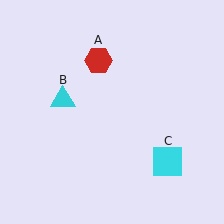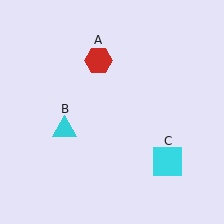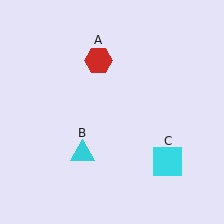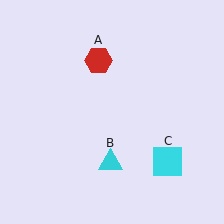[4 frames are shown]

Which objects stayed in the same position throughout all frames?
Red hexagon (object A) and cyan square (object C) remained stationary.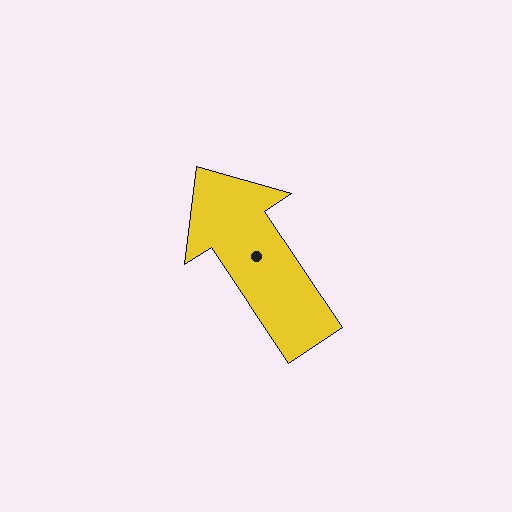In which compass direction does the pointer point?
Northwest.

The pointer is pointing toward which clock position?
Roughly 11 o'clock.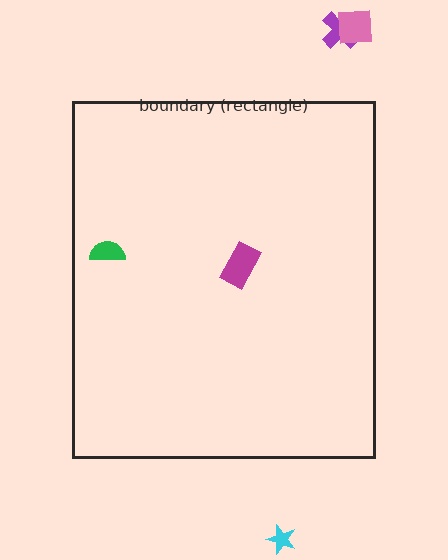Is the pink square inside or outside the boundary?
Outside.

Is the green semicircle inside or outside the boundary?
Inside.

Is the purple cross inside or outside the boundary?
Outside.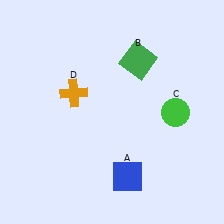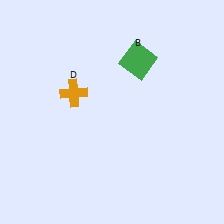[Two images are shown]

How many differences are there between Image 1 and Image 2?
There are 2 differences between the two images.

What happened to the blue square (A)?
The blue square (A) was removed in Image 2. It was in the bottom-right area of Image 1.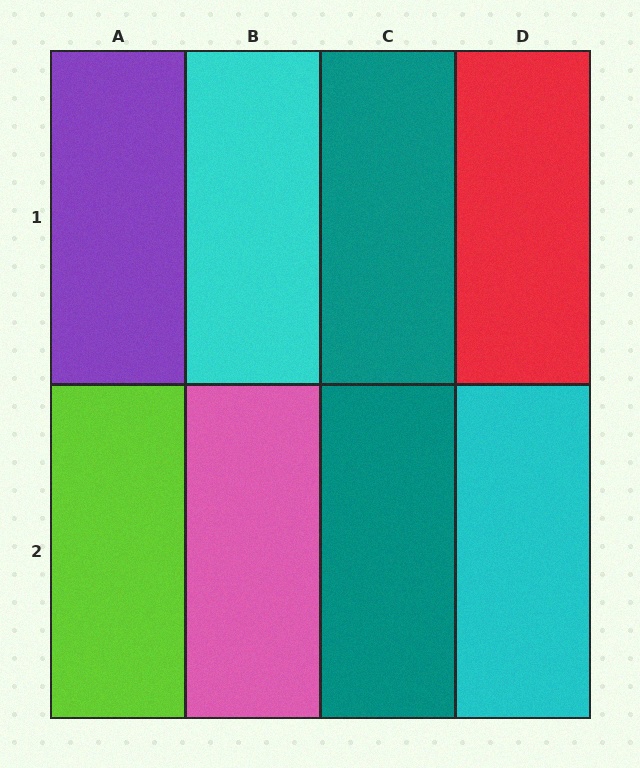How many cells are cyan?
2 cells are cyan.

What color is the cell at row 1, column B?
Cyan.